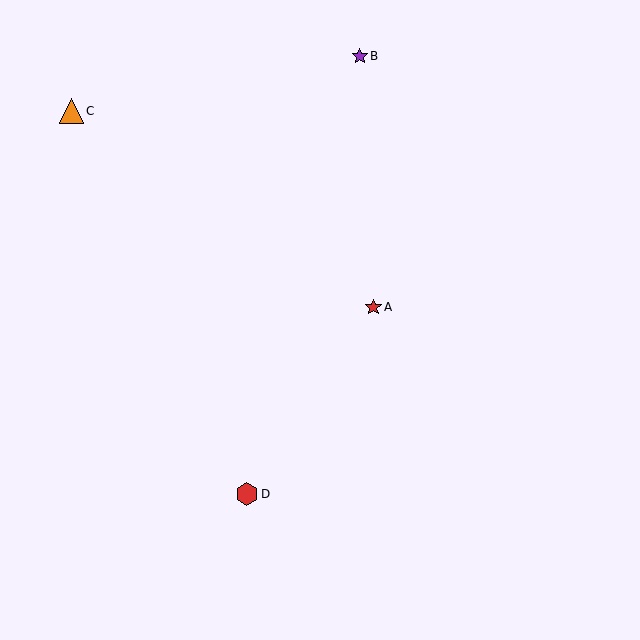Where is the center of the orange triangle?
The center of the orange triangle is at (71, 111).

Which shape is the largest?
The orange triangle (labeled C) is the largest.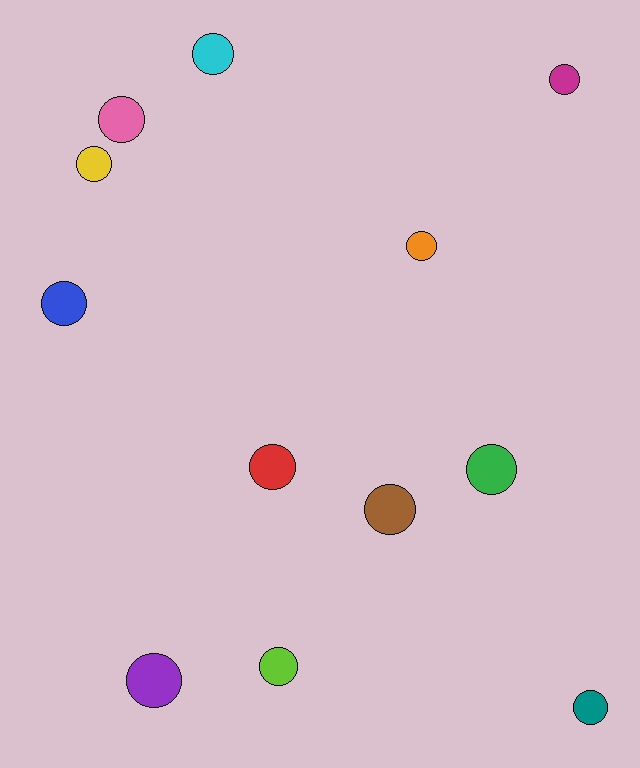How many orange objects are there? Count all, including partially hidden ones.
There is 1 orange object.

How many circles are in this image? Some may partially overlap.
There are 12 circles.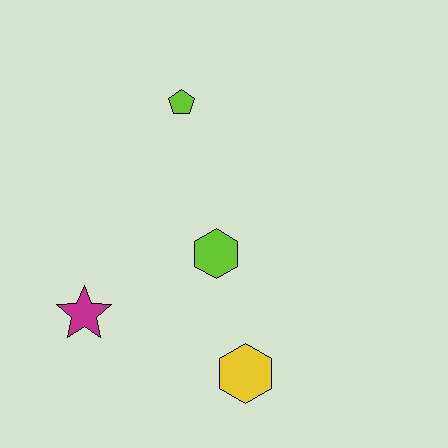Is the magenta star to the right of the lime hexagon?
No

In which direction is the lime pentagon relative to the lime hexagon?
The lime pentagon is above the lime hexagon.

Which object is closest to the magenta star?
The lime hexagon is closest to the magenta star.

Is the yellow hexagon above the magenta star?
No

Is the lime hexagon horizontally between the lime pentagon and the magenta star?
No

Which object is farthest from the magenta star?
The lime pentagon is farthest from the magenta star.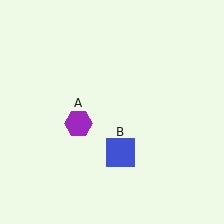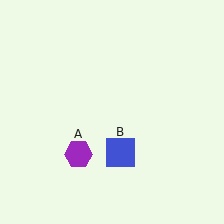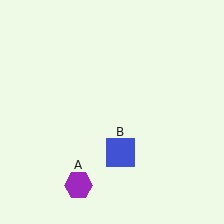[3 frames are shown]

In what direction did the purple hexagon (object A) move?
The purple hexagon (object A) moved down.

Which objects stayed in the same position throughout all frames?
Blue square (object B) remained stationary.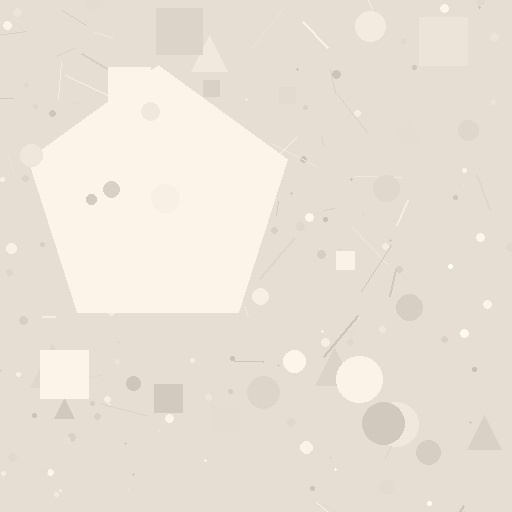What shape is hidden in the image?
A pentagon is hidden in the image.